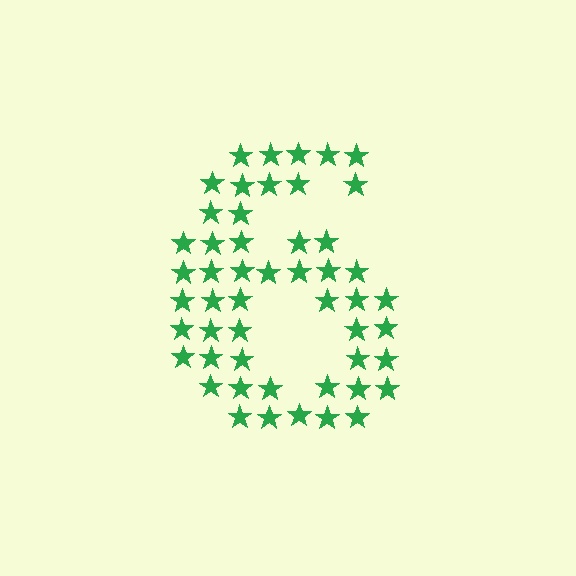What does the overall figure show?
The overall figure shows the digit 6.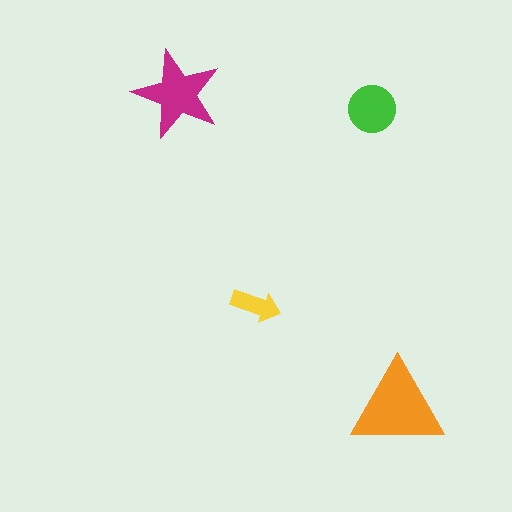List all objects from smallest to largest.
The yellow arrow, the green circle, the magenta star, the orange triangle.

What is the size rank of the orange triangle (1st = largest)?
1st.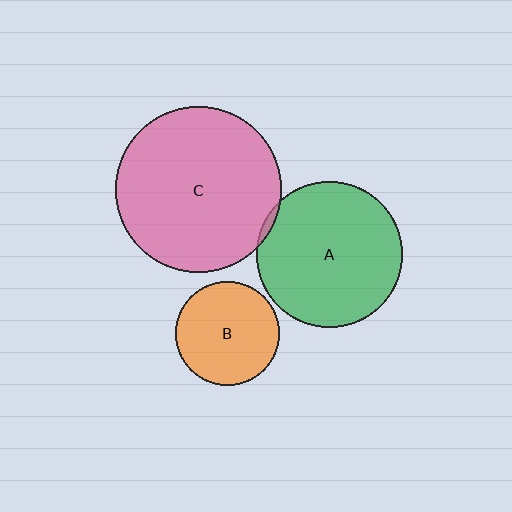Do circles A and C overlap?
Yes.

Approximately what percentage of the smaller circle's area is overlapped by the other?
Approximately 5%.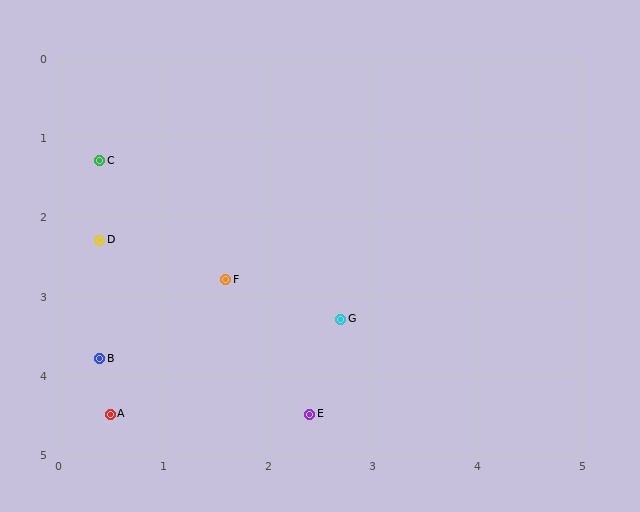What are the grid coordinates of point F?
Point F is at approximately (1.6, 2.8).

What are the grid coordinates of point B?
Point B is at approximately (0.4, 3.8).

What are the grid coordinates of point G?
Point G is at approximately (2.7, 3.3).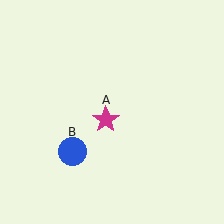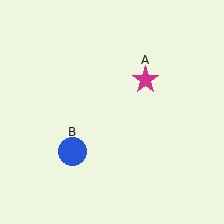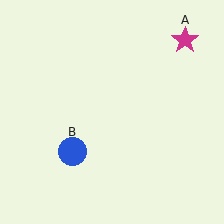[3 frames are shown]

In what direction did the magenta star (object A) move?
The magenta star (object A) moved up and to the right.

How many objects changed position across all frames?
1 object changed position: magenta star (object A).